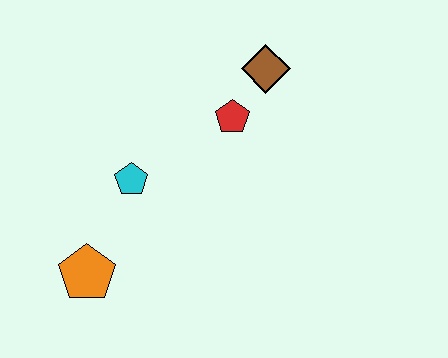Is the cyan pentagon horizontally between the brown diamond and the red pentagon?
No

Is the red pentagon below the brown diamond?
Yes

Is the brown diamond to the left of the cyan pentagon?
No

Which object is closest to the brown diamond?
The red pentagon is closest to the brown diamond.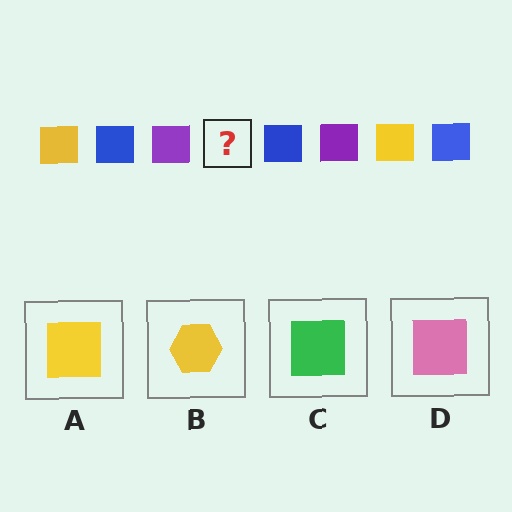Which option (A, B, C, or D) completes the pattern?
A.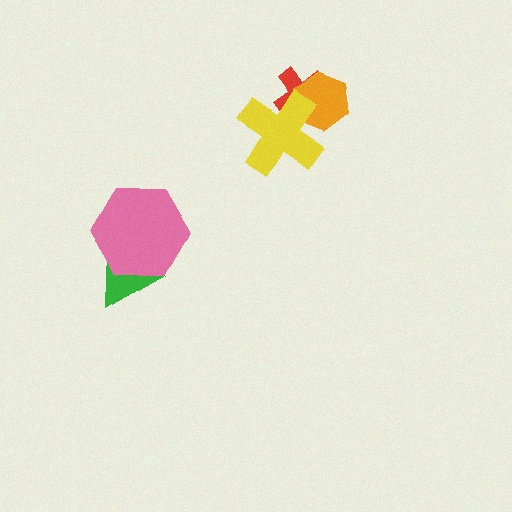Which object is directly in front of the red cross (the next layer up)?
The orange hexagon is directly in front of the red cross.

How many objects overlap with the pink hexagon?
1 object overlaps with the pink hexagon.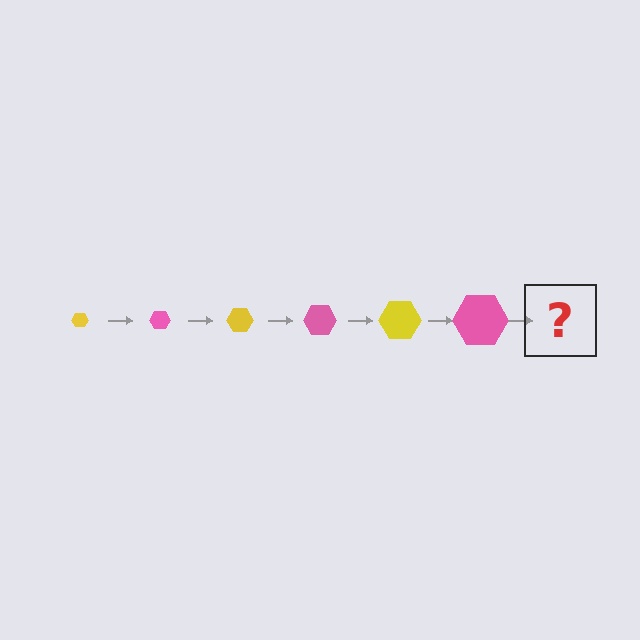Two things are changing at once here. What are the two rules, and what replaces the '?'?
The two rules are that the hexagon grows larger each step and the color cycles through yellow and pink. The '?' should be a yellow hexagon, larger than the previous one.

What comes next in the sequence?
The next element should be a yellow hexagon, larger than the previous one.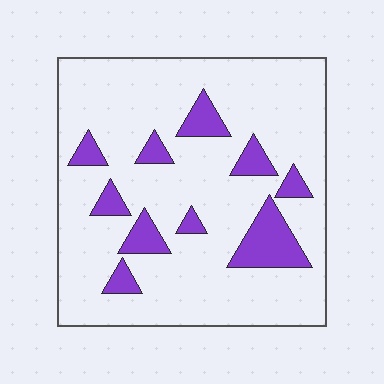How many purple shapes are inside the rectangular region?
10.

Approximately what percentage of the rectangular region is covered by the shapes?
Approximately 15%.